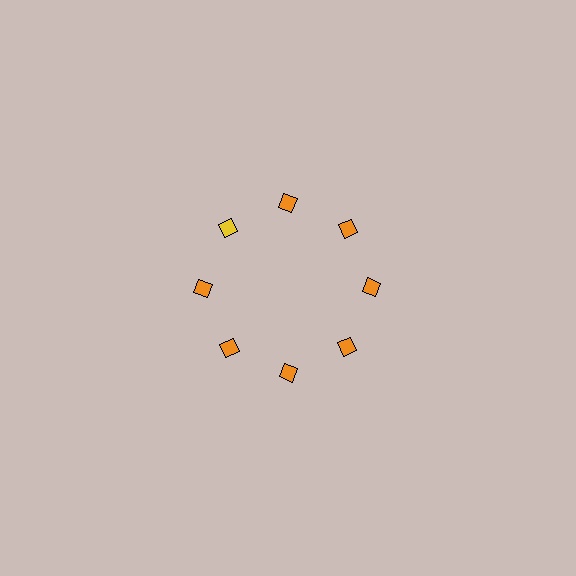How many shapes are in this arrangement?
There are 8 shapes arranged in a ring pattern.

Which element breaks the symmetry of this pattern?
The yellow diamond at roughly the 10 o'clock position breaks the symmetry. All other shapes are orange diamonds.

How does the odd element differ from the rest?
It has a different color: yellow instead of orange.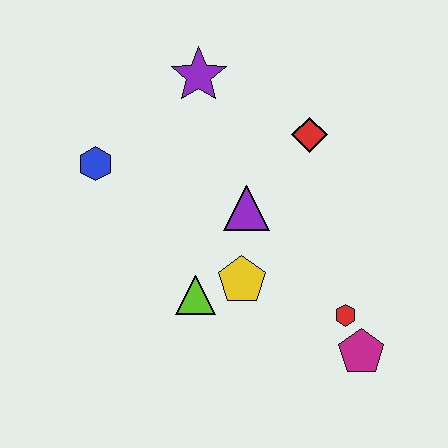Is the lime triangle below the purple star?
Yes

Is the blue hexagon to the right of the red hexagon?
No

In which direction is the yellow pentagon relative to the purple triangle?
The yellow pentagon is below the purple triangle.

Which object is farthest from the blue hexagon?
The magenta pentagon is farthest from the blue hexagon.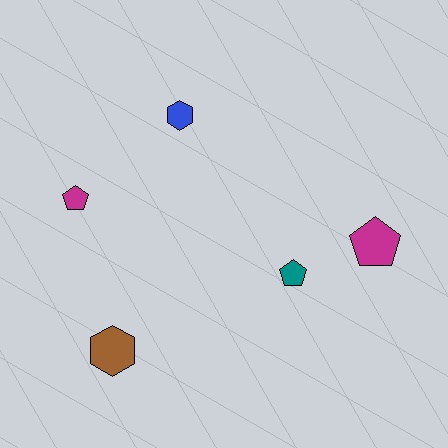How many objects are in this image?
There are 5 objects.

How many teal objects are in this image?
There is 1 teal object.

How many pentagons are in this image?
There are 3 pentagons.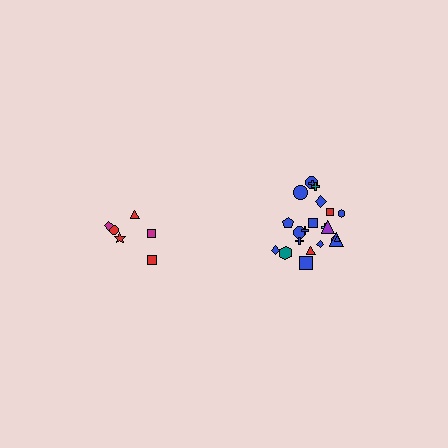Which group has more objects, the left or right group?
The right group.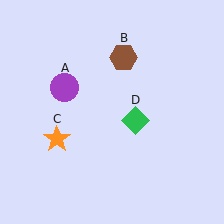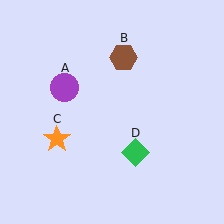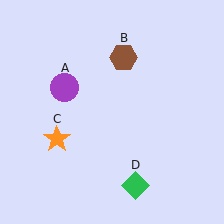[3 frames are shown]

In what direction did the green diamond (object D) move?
The green diamond (object D) moved down.